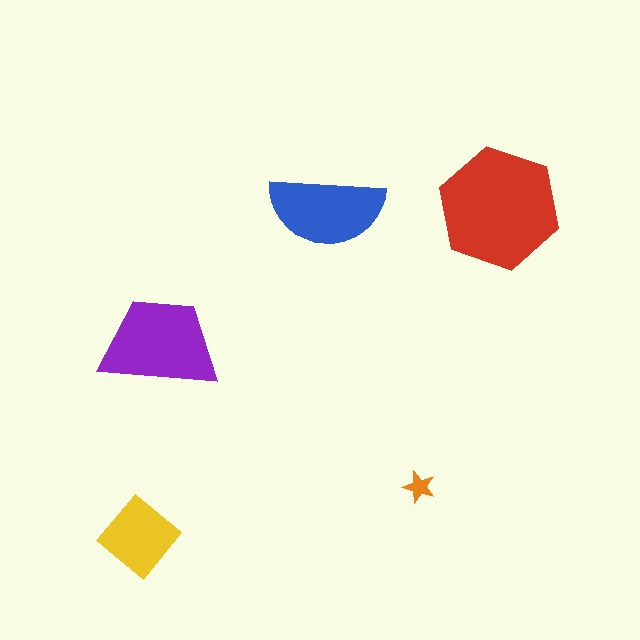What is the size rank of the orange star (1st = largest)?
5th.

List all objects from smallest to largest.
The orange star, the yellow diamond, the blue semicircle, the purple trapezoid, the red hexagon.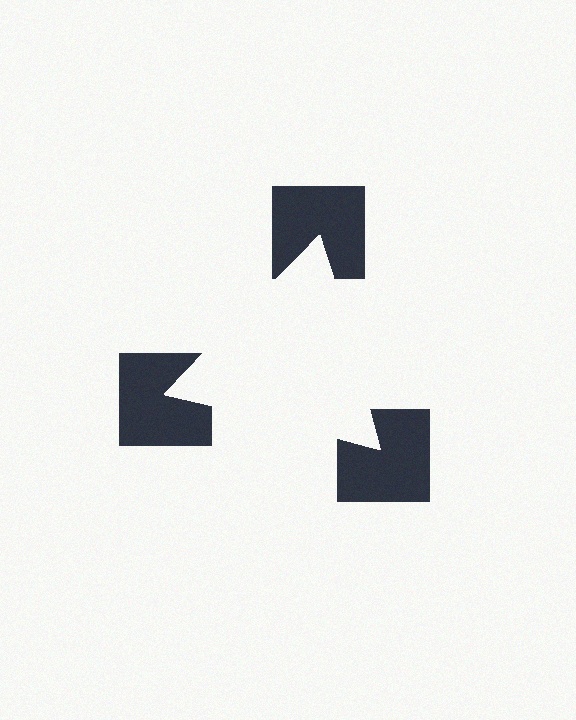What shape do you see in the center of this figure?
An illusory triangle — its edges are inferred from the aligned wedge cuts in the notched squares, not physically drawn.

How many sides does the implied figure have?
3 sides.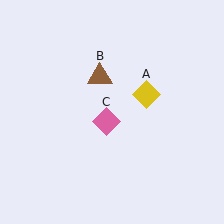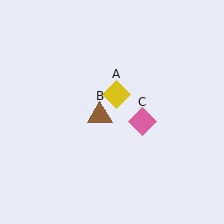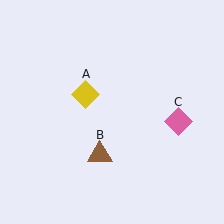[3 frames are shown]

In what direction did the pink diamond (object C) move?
The pink diamond (object C) moved right.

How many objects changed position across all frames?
3 objects changed position: yellow diamond (object A), brown triangle (object B), pink diamond (object C).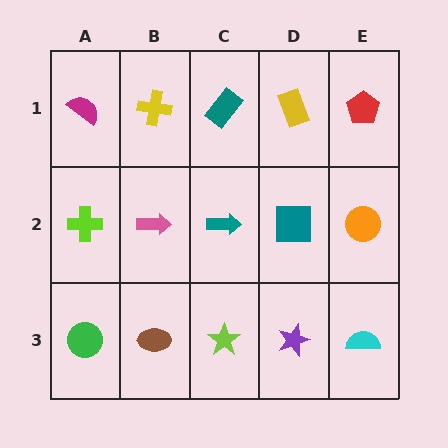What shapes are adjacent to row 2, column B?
A yellow cross (row 1, column B), a brown ellipse (row 3, column B), a lime cross (row 2, column A), a teal arrow (row 2, column C).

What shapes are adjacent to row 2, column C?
A teal rectangle (row 1, column C), a lime star (row 3, column C), a pink arrow (row 2, column B), a teal square (row 2, column D).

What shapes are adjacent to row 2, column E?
A red pentagon (row 1, column E), a cyan semicircle (row 3, column E), a teal square (row 2, column D).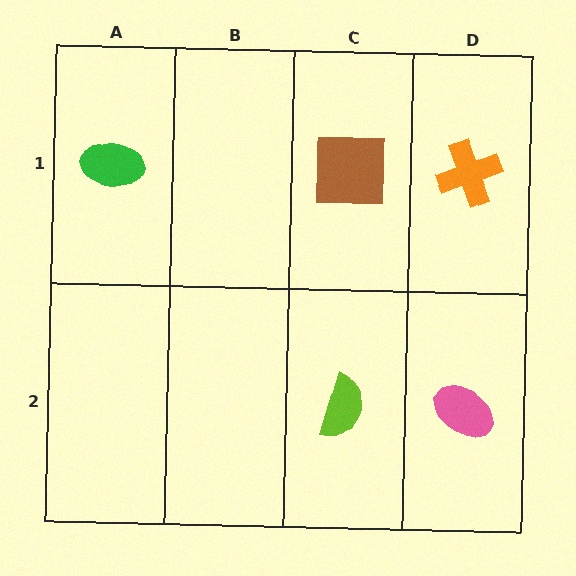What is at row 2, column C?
A lime semicircle.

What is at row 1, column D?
An orange cross.